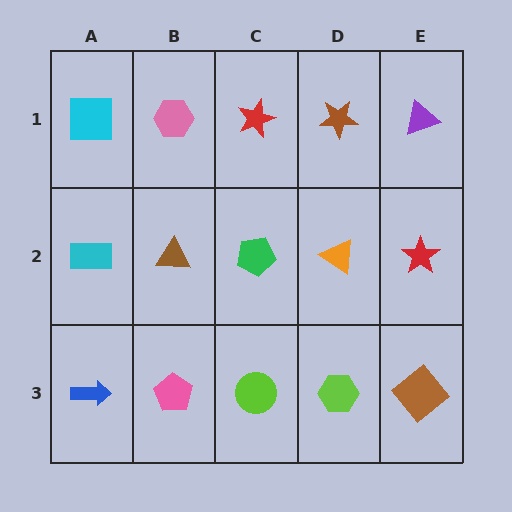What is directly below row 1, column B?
A brown triangle.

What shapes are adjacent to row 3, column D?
An orange triangle (row 2, column D), a lime circle (row 3, column C), a brown diamond (row 3, column E).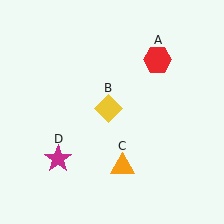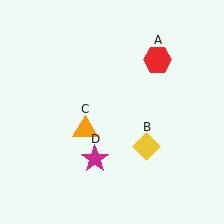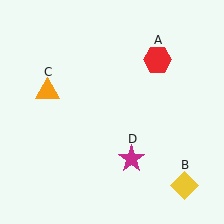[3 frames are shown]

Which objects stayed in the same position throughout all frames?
Red hexagon (object A) remained stationary.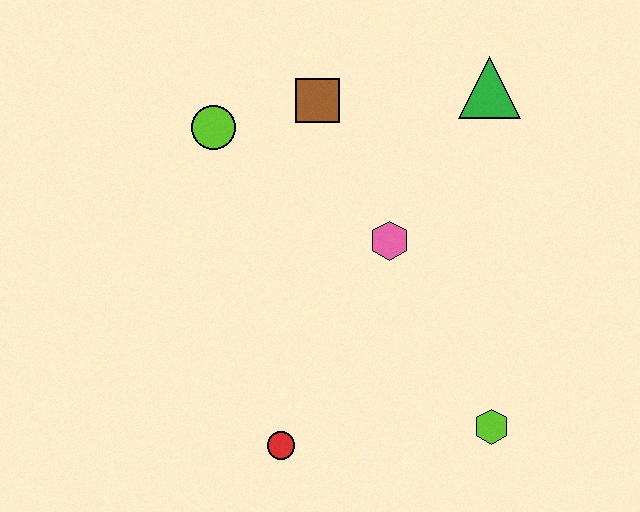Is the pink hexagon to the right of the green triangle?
No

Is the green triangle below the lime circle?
No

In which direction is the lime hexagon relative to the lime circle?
The lime hexagon is below the lime circle.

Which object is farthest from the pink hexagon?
The red circle is farthest from the pink hexagon.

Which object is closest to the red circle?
The lime hexagon is closest to the red circle.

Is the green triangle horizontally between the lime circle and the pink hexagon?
No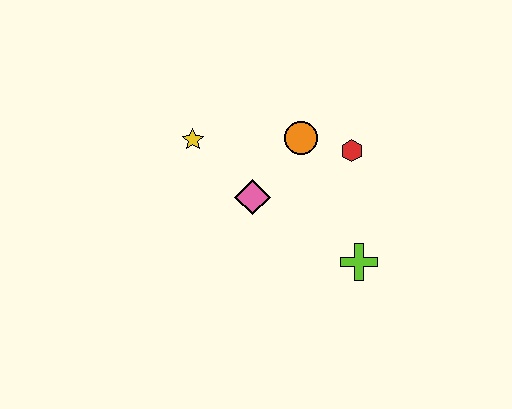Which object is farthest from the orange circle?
The lime cross is farthest from the orange circle.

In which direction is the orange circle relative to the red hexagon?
The orange circle is to the left of the red hexagon.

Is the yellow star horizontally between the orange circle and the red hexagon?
No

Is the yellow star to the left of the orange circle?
Yes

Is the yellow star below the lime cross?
No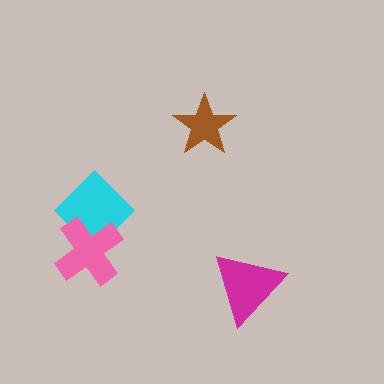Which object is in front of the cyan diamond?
The pink cross is in front of the cyan diamond.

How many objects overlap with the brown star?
0 objects overlap with the brown star.